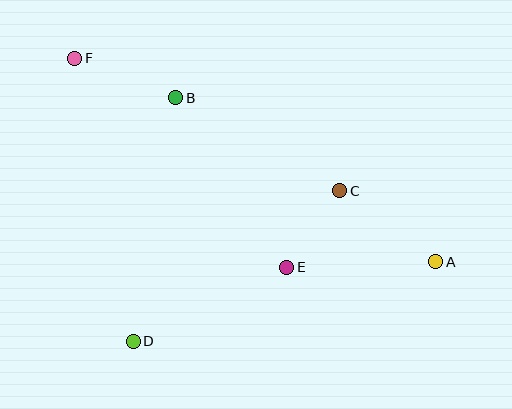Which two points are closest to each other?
Points C and E are closest to each other.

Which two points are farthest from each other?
Points A and F are farthest from each other.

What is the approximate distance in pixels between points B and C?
The distance between B and C is approximately 189 pixels.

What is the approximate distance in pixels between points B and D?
The distance between B and D is approximately 247 pixels.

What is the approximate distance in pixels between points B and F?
The distance between B and F is approximately 108 pixels.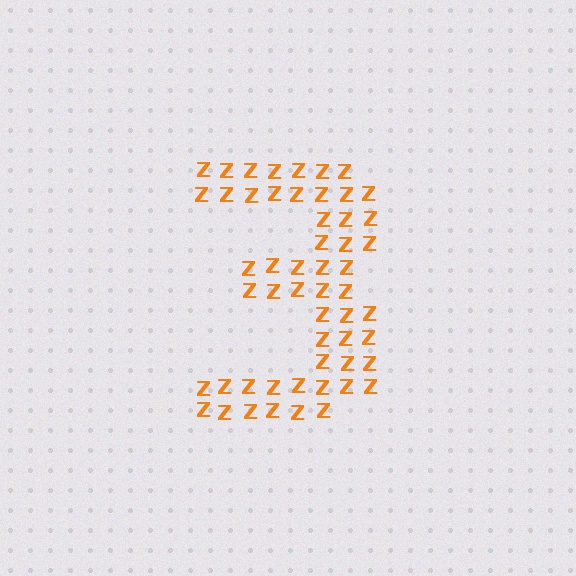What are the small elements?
The small elements are letter Z's.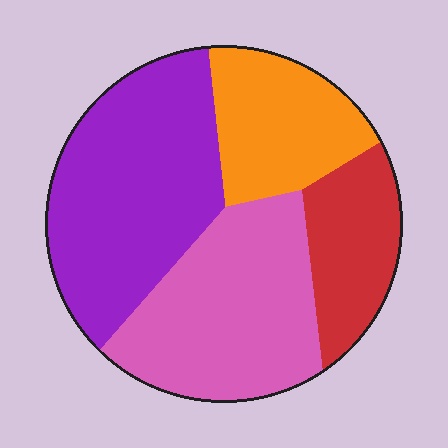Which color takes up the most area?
Purple, at roughly 35%.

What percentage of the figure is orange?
Orange takes up about one fifth (1/5) of the figure.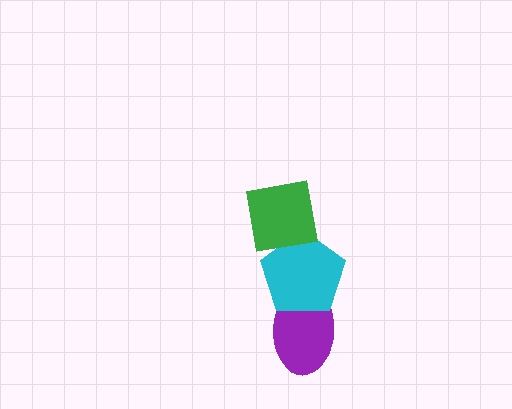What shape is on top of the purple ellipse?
The cyan pentagon is on top of the purple ellipse.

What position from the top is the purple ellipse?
The purple ellipse is 3rd from the top.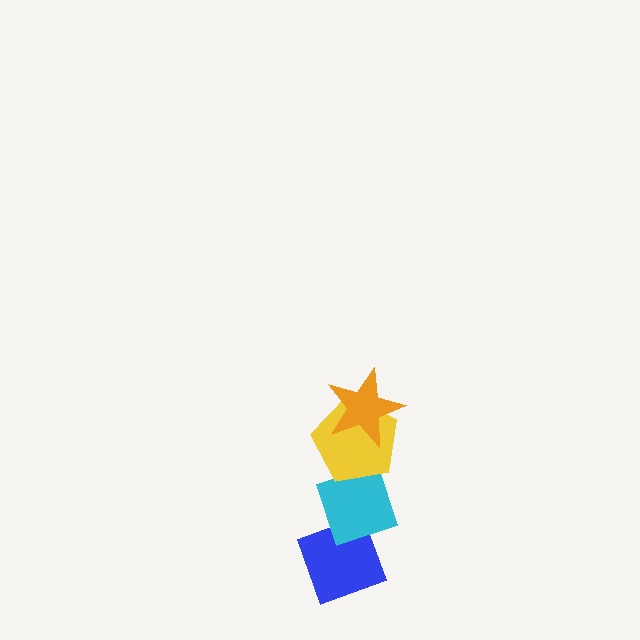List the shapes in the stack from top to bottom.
From top to bottom: the orange star, the yellow pentagon, the cyan diamond, the blue diamond.